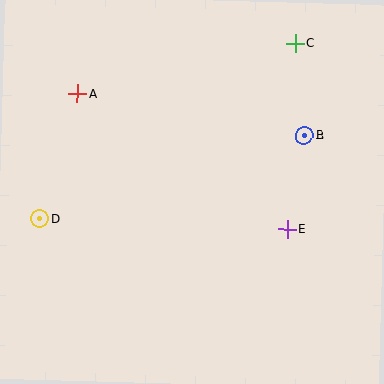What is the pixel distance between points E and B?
The distance between E and B is 95 pixels.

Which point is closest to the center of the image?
Point E at (287, 229) is closest to the center.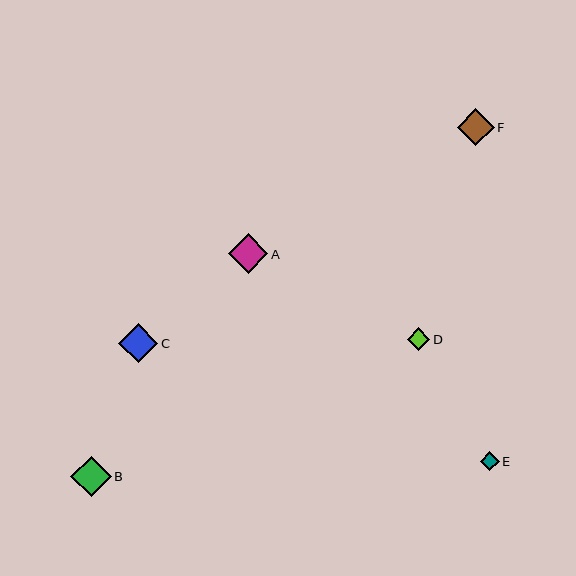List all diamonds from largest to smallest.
From largest to smallest: B, A, C, F, D, E.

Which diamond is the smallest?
Diamond E is the smallest with a size of approximately 19 pixels.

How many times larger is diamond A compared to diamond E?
Diamond A is approximately 2.1 times the size of diamond E.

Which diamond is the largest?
Diamond B is the largest with a size of approximately 40 pixels.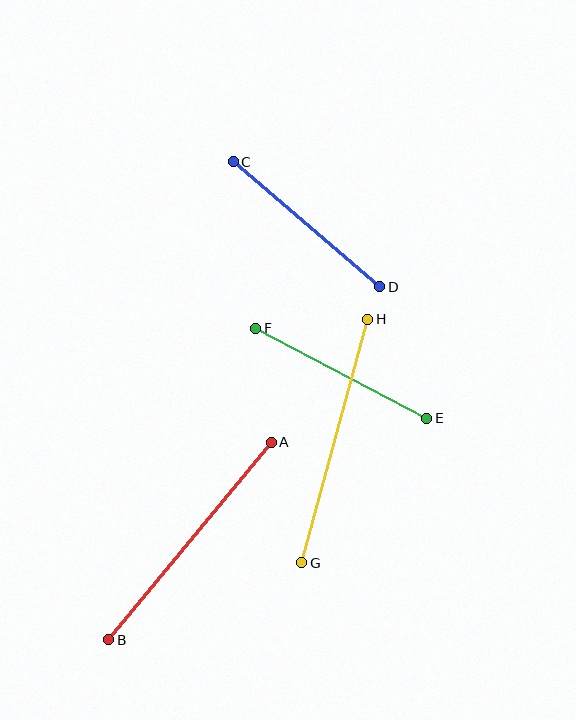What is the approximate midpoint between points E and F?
The midpoint is at approximately (341, 373) pixels.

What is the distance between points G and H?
The distance is approximately 252 pixels.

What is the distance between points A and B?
The distance is approximately 256 pixels.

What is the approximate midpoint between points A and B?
The midpoint is at approximately (190, 541) pixels.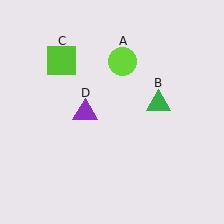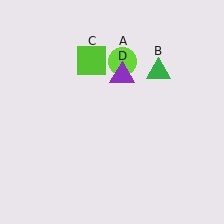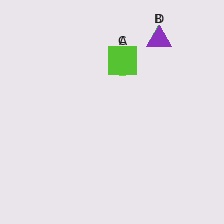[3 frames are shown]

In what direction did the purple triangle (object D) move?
The purple triangle (object D) moved up and to the right.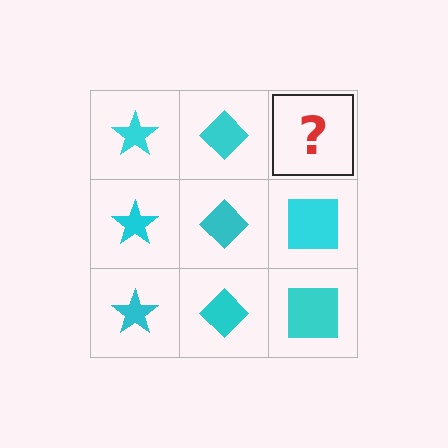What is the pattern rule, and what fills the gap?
The rule is that each column has a consistent shape. The gap should be filled with a cyan square.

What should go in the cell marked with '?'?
The missing cell should contain a cyan square.